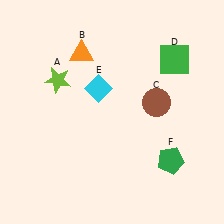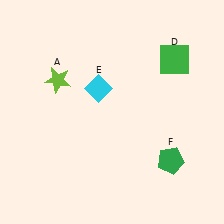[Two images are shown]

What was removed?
The brown circle (C), the orange triangle (B) were removed in Image 2.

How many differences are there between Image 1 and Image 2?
There are 2 differences between the two images.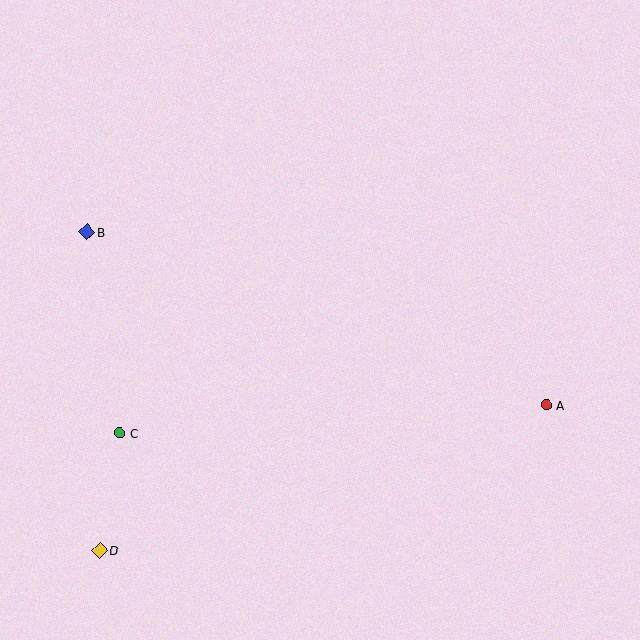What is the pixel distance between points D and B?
The distance between D and B is 319 pixels.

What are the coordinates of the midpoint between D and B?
The midpoint between D and B is at (93, 392).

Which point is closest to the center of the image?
Point C at (119, 433) is closest to the center.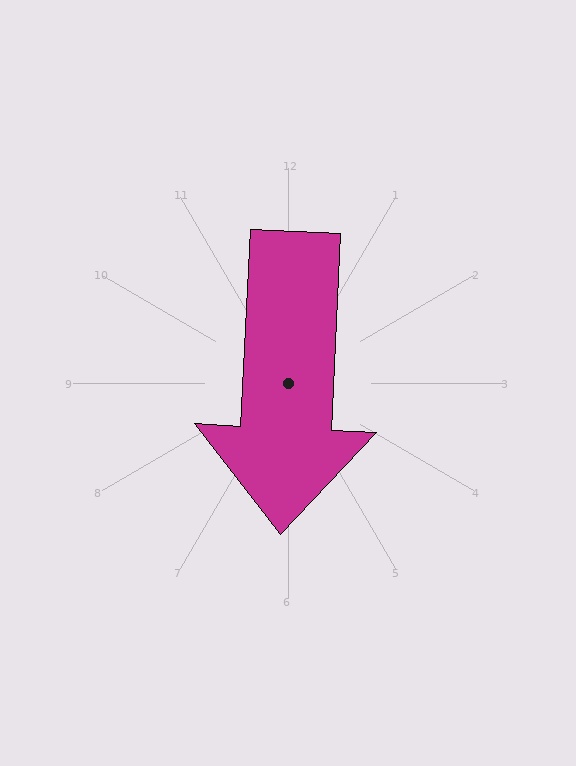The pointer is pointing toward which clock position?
Roughly 6 o'clock.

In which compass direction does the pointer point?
South.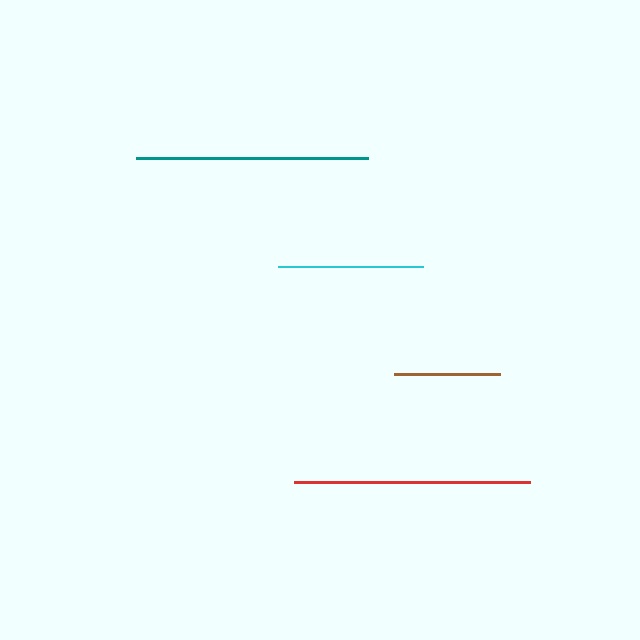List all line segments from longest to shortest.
From longest to shortest: red, teal, cyan, brown.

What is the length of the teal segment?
The teal segment is approximately 232 pixels long.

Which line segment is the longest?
The red line is the longest at approximately 236 pixels.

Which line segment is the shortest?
The brown line is the shortest at approximately 106 pixels.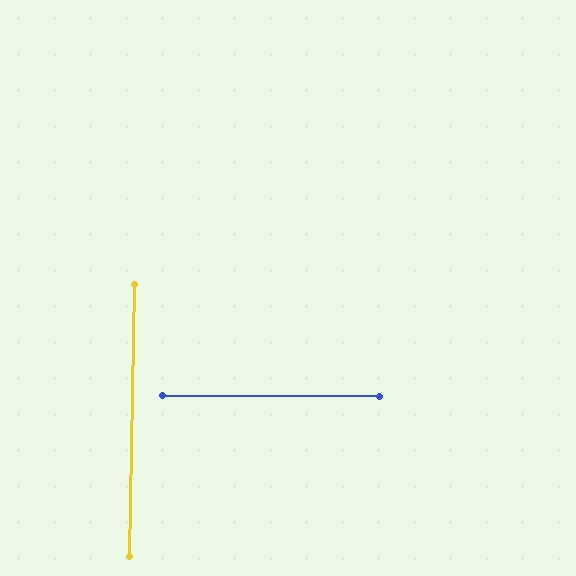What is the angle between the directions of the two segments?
Approximately 89 degrees.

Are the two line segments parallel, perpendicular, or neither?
Perpendicular — they meet at approximately 89°.